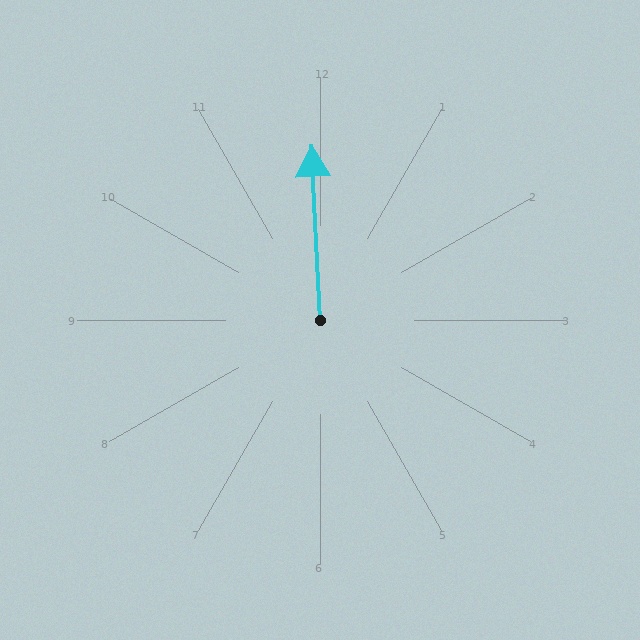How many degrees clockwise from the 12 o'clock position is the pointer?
Approximately 357 degrees.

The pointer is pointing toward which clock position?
Roughly 12 o'clock.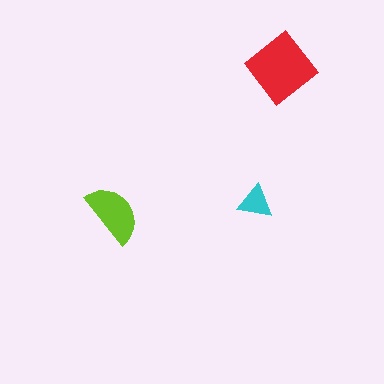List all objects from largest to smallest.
The red diamond, the lime semicircle, the cyan triangle.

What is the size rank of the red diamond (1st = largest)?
1st.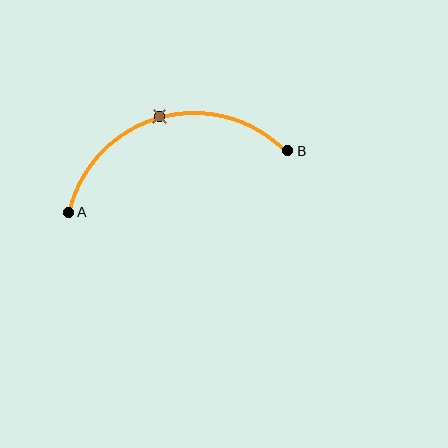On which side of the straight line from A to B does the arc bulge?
The arc bulges above the straight line connecting A and B.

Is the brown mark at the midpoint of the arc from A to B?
Yes. The brown mark lies on the arc at equal arc-length from both A and B — it is the arc midpoint.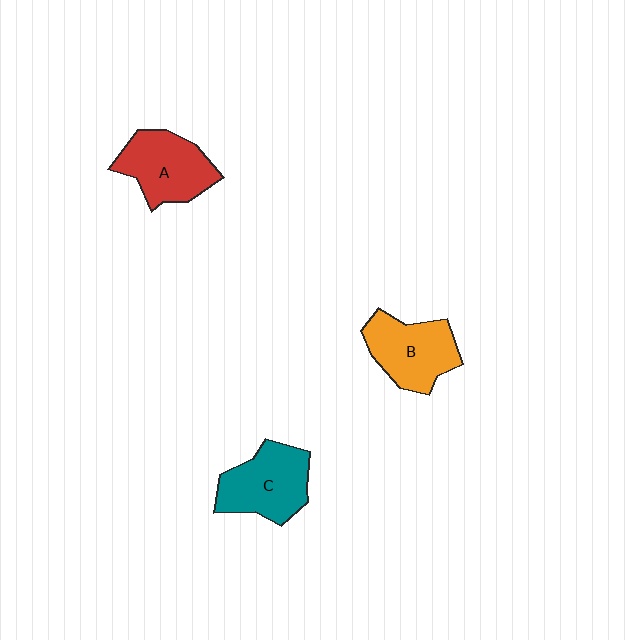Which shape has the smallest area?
Shape B (orange).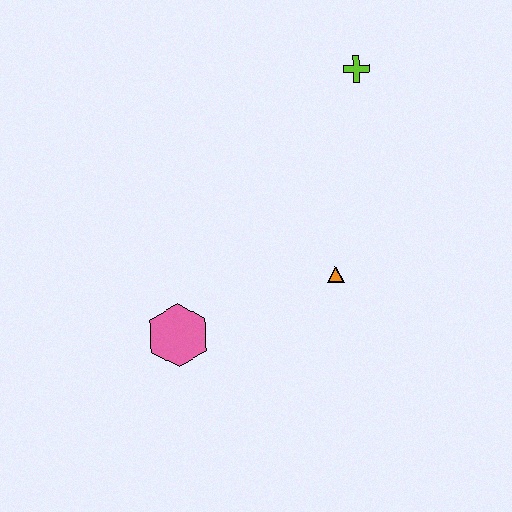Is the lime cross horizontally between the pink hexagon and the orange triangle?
No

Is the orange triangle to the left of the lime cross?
Yes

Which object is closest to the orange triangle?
The pink hexagon is closest to the orange triangle.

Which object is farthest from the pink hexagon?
The lime cross is farthest from the pink hexagon.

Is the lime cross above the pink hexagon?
Yes